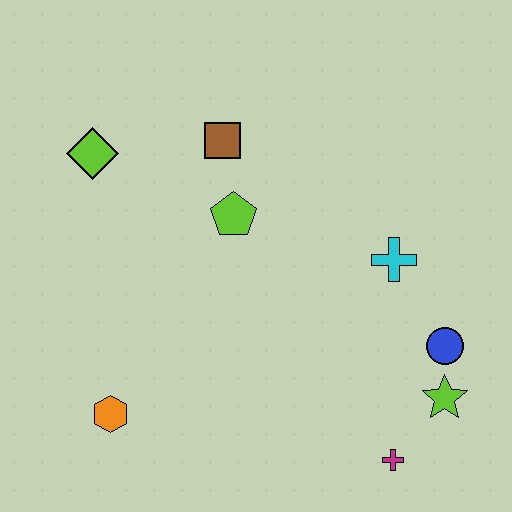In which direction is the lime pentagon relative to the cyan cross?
The lime pentagon is to the left of the cyan cross.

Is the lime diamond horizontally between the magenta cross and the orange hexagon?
No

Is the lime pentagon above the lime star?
Yes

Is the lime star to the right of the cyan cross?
Yes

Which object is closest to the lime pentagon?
The brown square is closest to the lime pentagon.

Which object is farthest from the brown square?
The magenta cross is farthest from the brown square.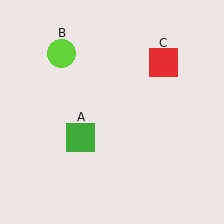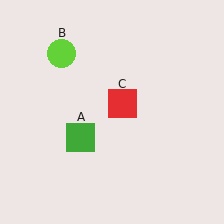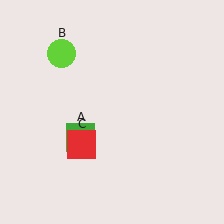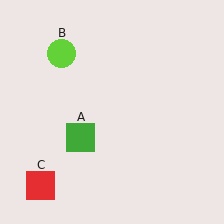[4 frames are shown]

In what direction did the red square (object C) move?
The red square (object C) moved down and to the left.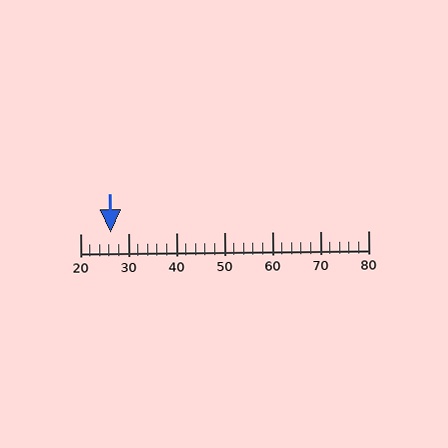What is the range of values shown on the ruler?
The ruler shows values from 20 to 80.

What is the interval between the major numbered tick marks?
The major tick marks are spaced 10 units apart.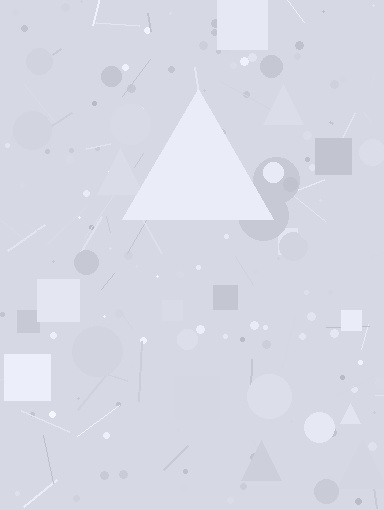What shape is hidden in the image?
A triangle is hidden in the image.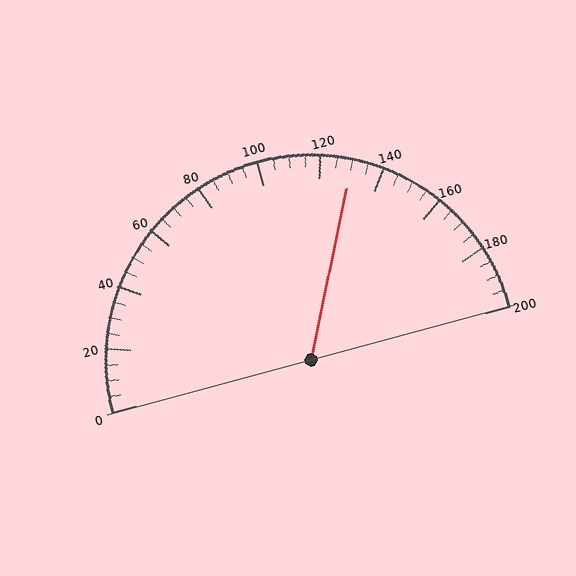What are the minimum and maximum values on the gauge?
The gauge ranges from 0 to 200.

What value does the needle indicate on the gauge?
The needle indicates approximately 130.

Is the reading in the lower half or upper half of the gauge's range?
The reading is in the upper half of the range (0 to 200).